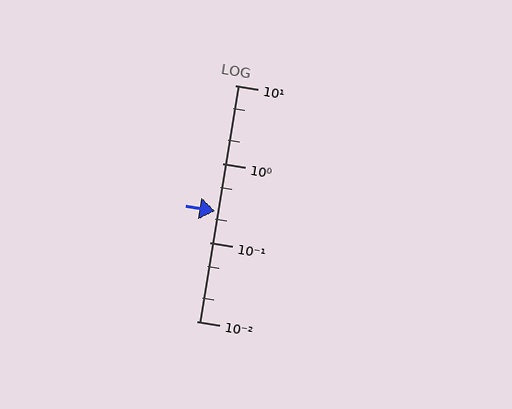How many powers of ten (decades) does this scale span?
The scale spans 3 decades, from 0.01 to 10.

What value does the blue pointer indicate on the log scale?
The pointer indicates approximately 0.25.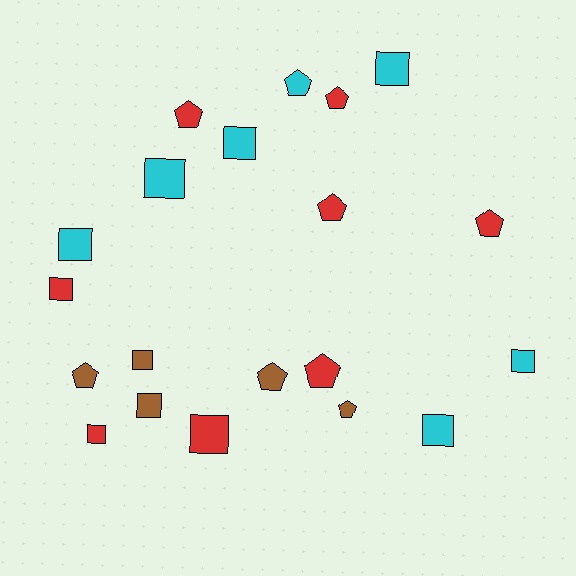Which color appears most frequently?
Red, with 8 objects.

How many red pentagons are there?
There are 5 red pentagons.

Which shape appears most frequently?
Square, with 11 objects.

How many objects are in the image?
There are 20 objects.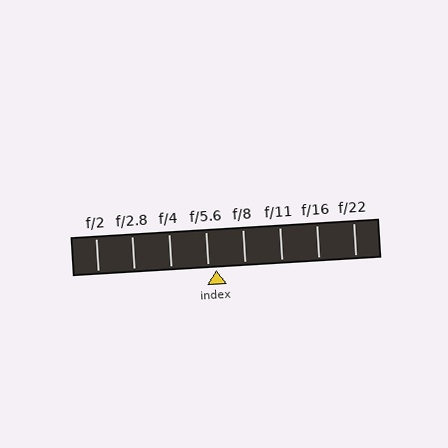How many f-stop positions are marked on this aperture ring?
There are 8 f-stop positions marked.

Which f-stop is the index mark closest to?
The index mark is closest to f/5.6.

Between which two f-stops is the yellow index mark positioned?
The index mark is between f/5.6 and f/8.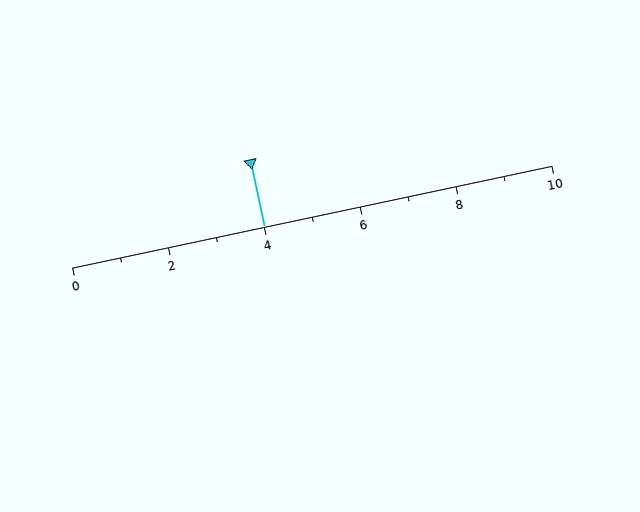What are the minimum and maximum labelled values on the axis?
The axis runs from 0 to 10.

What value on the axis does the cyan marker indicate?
The marker indicates approximately 4.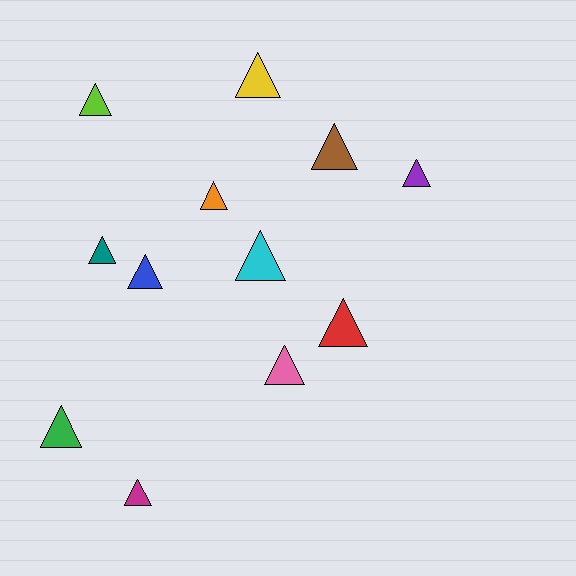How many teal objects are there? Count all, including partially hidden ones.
There is 1 teal object.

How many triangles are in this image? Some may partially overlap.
There are 12 triangles.